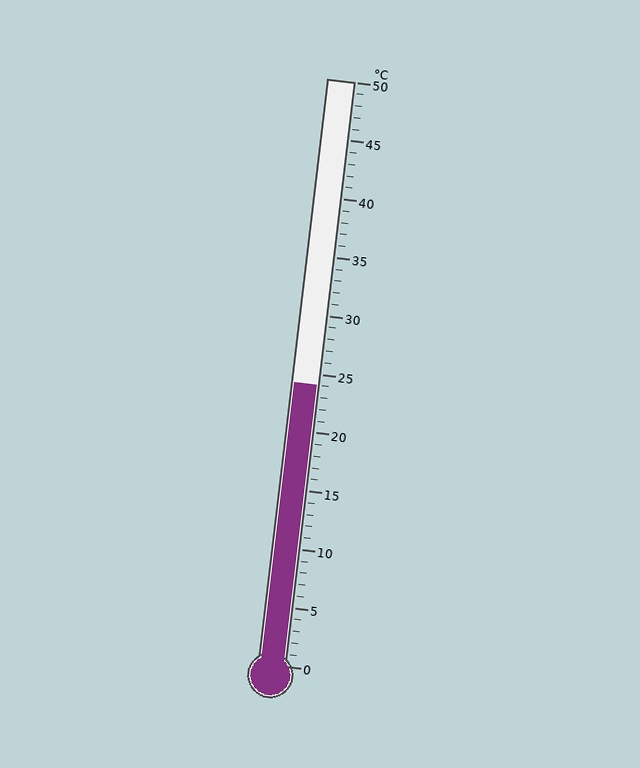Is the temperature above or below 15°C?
The temperature is above 15°C.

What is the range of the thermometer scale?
The thermometer scale ranges from 0°C to 50°C.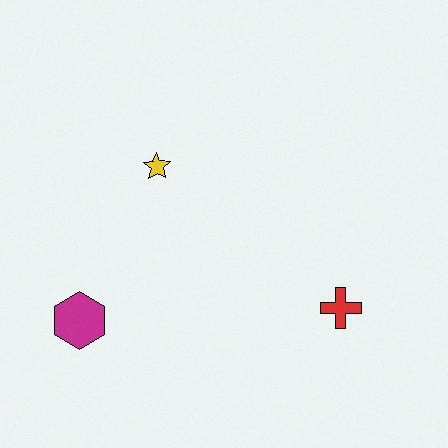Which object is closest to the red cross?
The yellow star is closest to the red cross.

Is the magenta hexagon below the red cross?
Yes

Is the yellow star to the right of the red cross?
No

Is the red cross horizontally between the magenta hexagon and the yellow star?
No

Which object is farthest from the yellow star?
The red cross is farthest from the yellow star.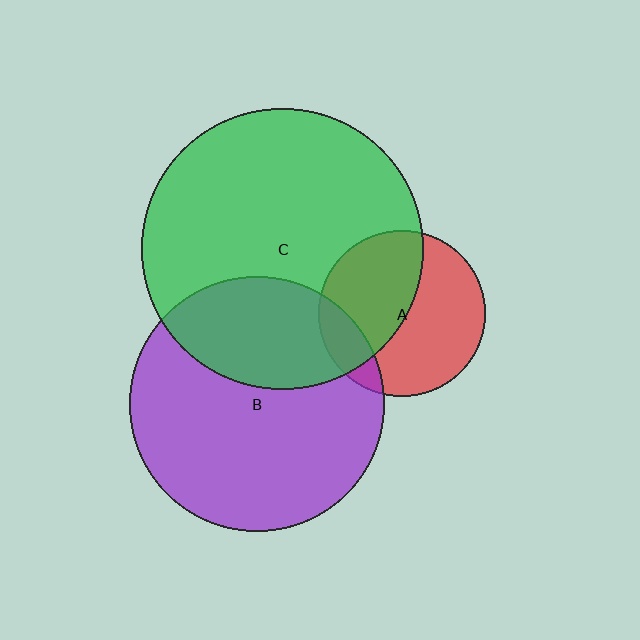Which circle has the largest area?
Circle C (green).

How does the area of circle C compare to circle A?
Approximately 2.9 times.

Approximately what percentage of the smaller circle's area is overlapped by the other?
Approximately 35%.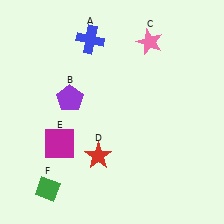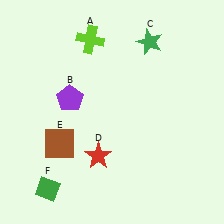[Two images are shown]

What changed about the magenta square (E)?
In Image 1, E is magenta. In Image 2, it changed to brown.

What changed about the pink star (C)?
In Image 1, C is pink. In Image 2, it changed to green.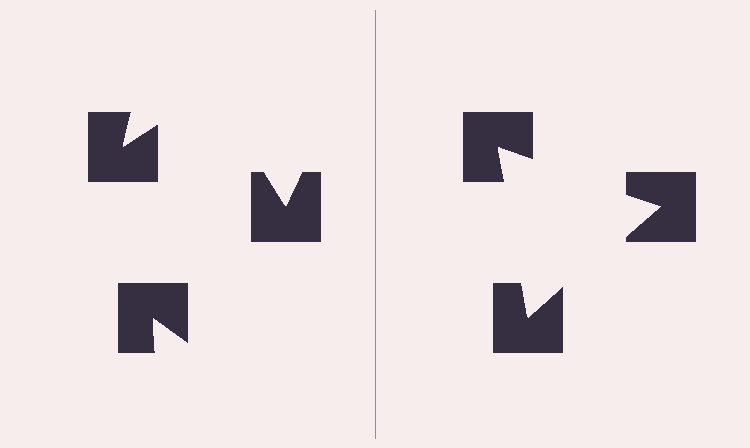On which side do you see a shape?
An illusory triangle appears on the right side. On the left side the wedge cuts are rotated, so no coherent shape forms.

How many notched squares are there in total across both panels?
6 — 3 on each side.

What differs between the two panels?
The notched squares are positioned identically on both sides; only the wedge orientations differ. On the right they align to a triangle; on the left they are misaligned.